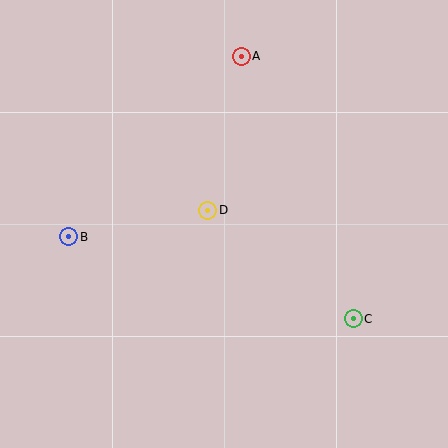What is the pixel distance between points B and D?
The distance between B and D is 141 pixels.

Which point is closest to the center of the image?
Point D at (208, 210) is closest to the center.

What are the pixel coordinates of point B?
Point B is at (69, 237).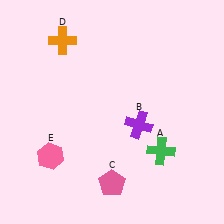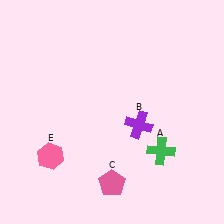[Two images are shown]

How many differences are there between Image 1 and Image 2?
There is 1 difference between the two images.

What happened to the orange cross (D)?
The orange cross (D) was removed in Image 2. It was in the top-left area of Image 1.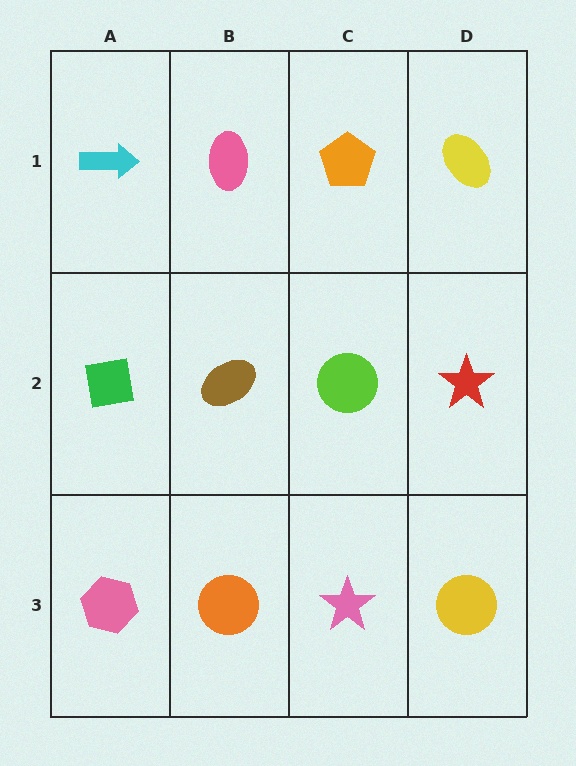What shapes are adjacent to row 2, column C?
An orange pentagon (row 1, column C), a pink star (row 3, column C), a brown ellipse (row 2, column B), a red star (row 2, column D).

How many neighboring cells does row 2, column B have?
4.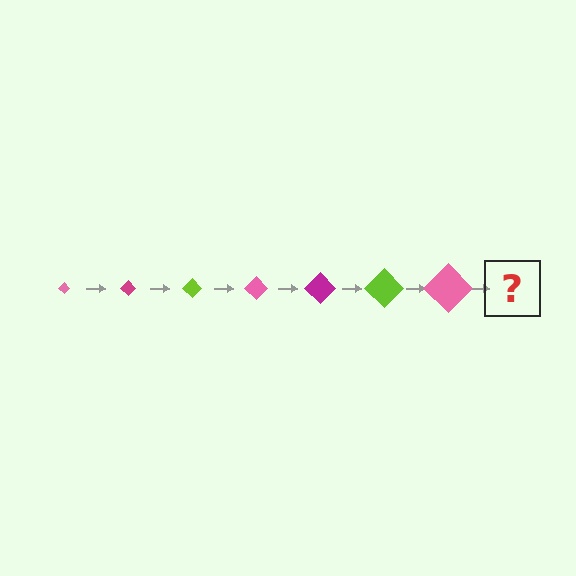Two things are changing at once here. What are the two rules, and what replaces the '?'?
The two rules are that the diamond grows larger each step and the color cycles through pink, magenta, and lime. The '?' should be a magenta diamond, larger than the previous one.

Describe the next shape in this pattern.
It should be a magenta diamond, larger than the previous one.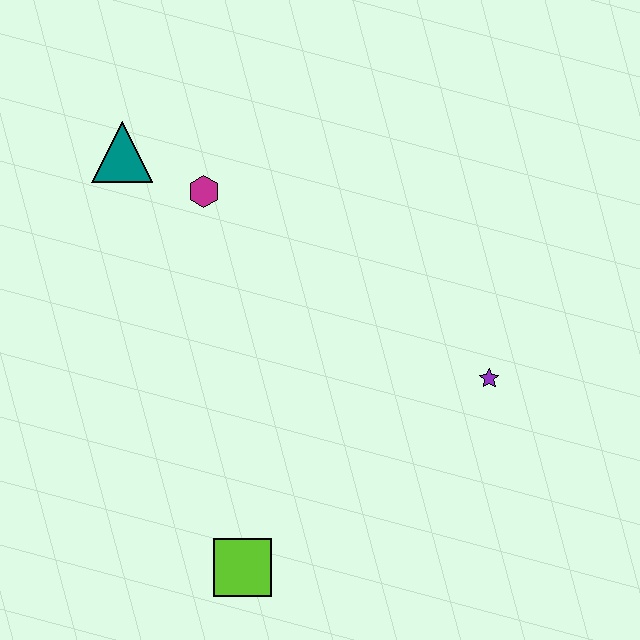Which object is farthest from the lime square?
The teal triangle is farthest from the lime square.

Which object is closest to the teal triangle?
The magenta hexagon is closest to the teal triangle.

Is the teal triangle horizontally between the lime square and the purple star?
No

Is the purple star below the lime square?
No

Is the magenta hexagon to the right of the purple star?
No